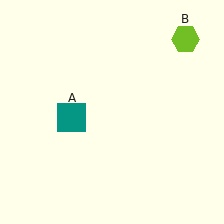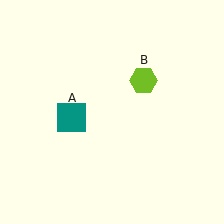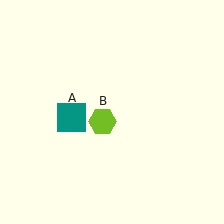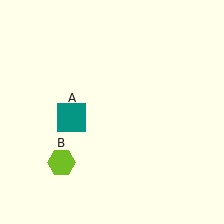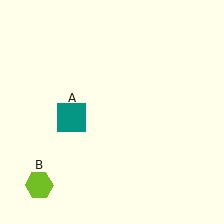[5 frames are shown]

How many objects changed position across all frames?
1 object changed position: lime hexagon (object B).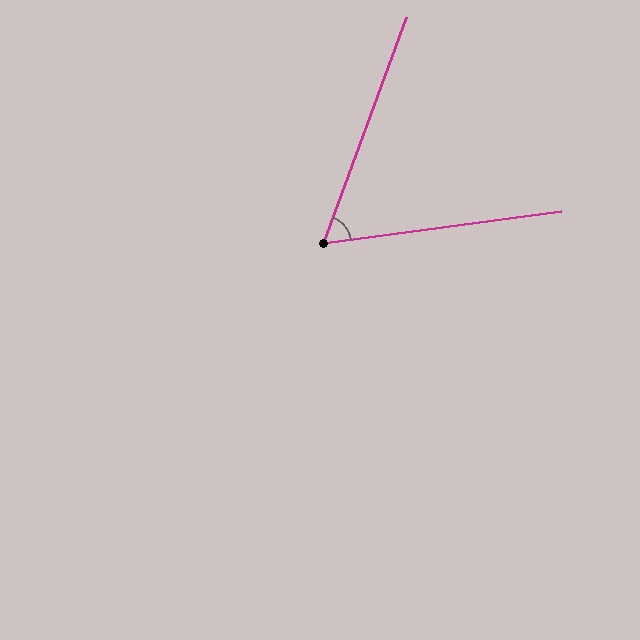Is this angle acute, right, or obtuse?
It is acute.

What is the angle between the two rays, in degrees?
Approximately 62 degrees.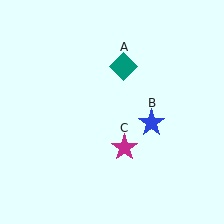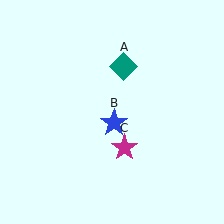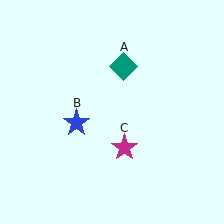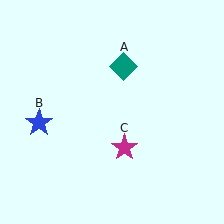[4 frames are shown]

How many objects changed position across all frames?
1 object changed position: blue star (object B).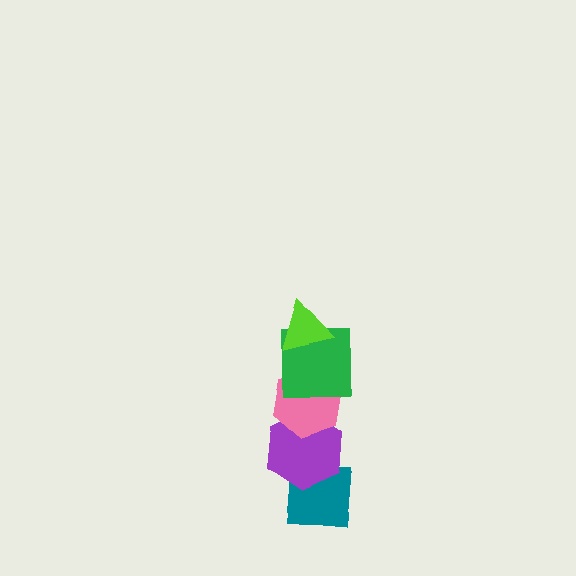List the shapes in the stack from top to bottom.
From top to bottom: the lime triangle, the green square, the pink hexagon, the purple hexagon, the teal square.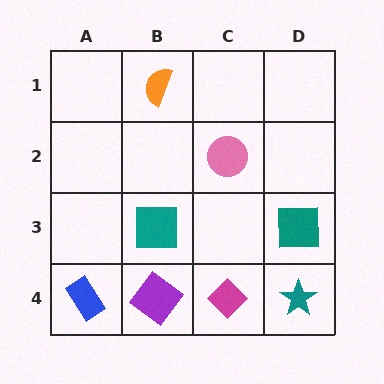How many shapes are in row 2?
1 shape.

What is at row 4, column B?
A purple diamond.